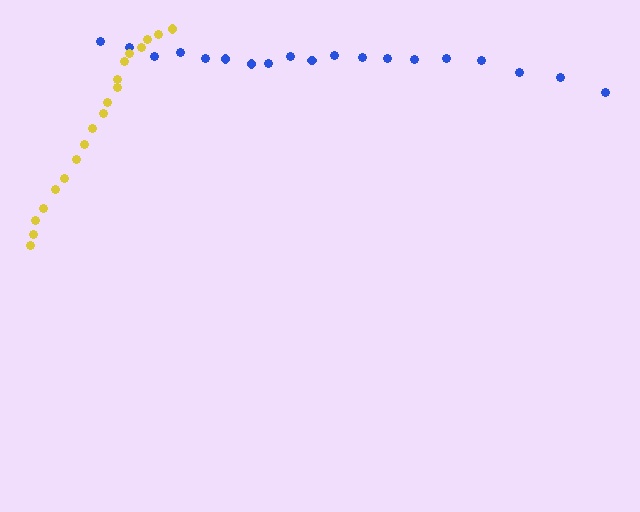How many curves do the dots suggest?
There are 2 distinct paths.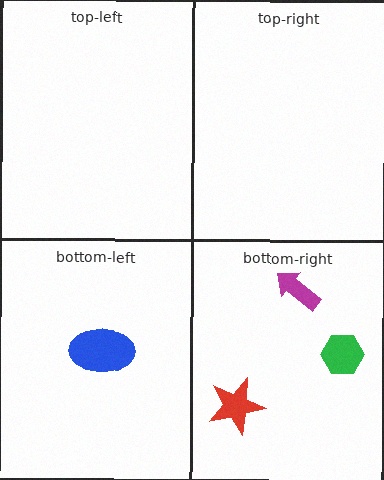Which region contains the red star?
The bottom-right region.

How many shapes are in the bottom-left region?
1.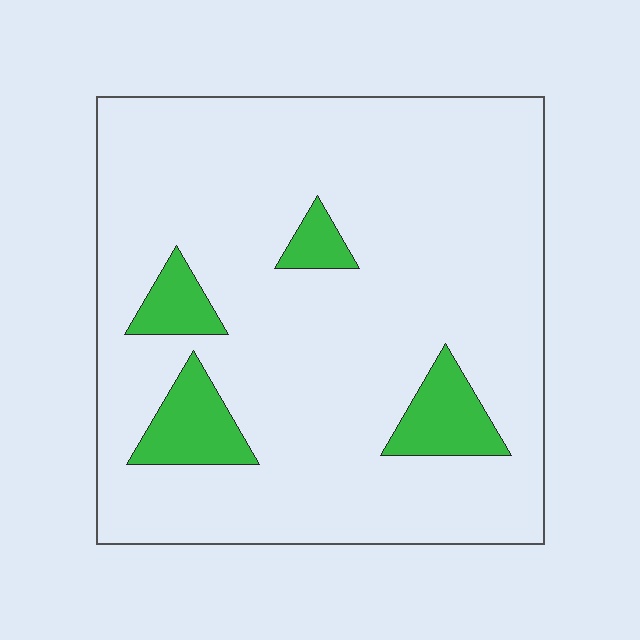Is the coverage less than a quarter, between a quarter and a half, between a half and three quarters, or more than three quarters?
Less than a quarter.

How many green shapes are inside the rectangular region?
4.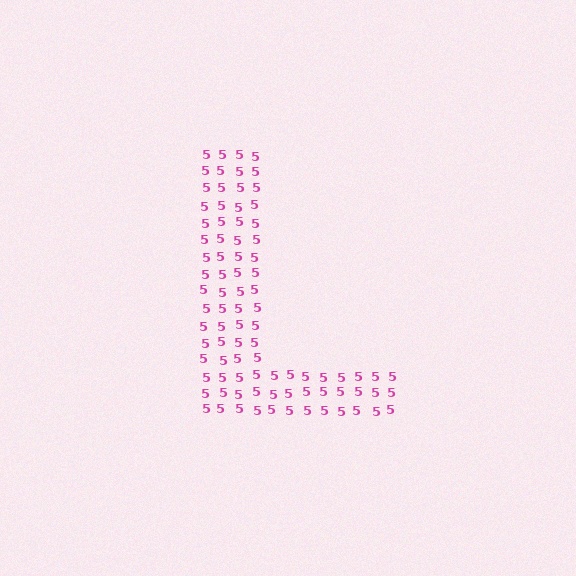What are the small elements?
The small elements are digit 5's.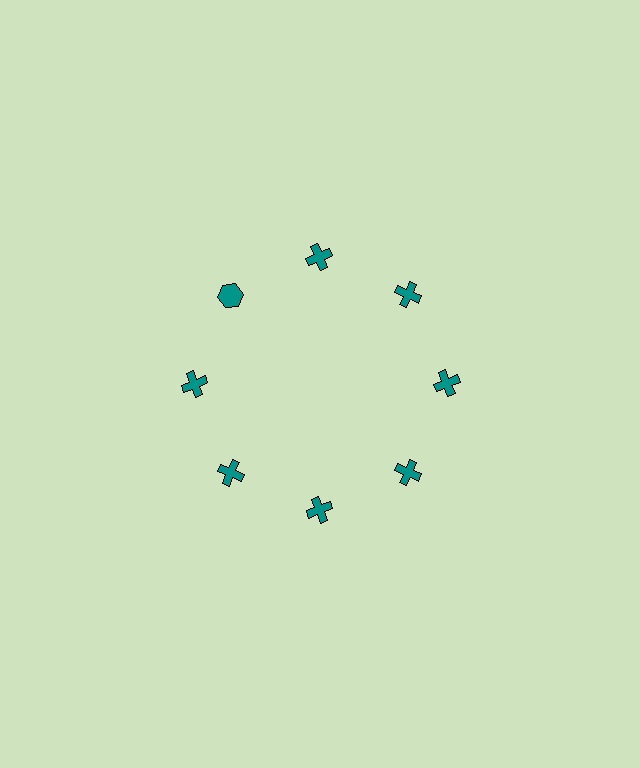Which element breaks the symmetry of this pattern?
The teal hexagon at roughly the 10 o'clock position breaks the symmetry. All other shapes are teal crosses.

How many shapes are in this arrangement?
There are 8 shapes arranged in a ring pattern.